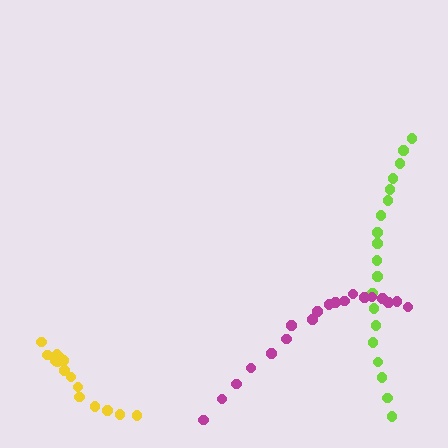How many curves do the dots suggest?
There are 3 distinct paths.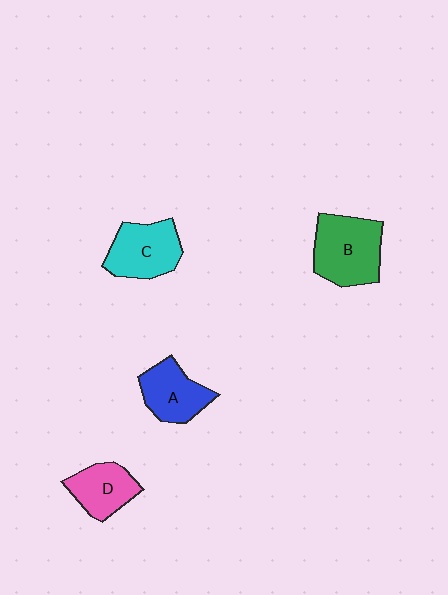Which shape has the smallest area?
Shape D (pink).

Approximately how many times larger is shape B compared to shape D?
Approximately 1.5 times.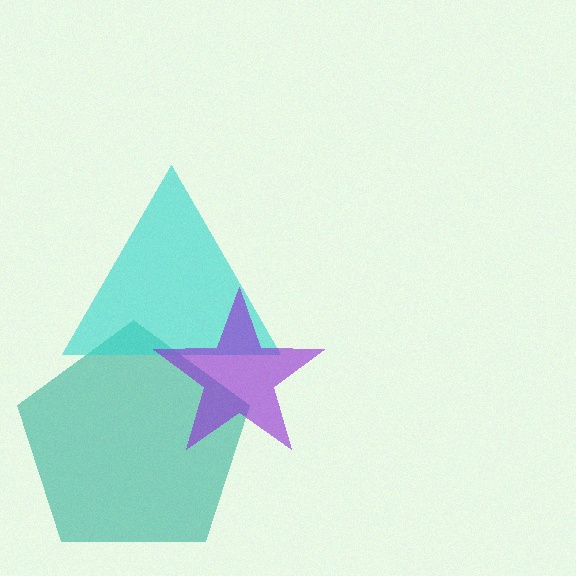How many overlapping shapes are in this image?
There are 3 overlapping shapes in the image.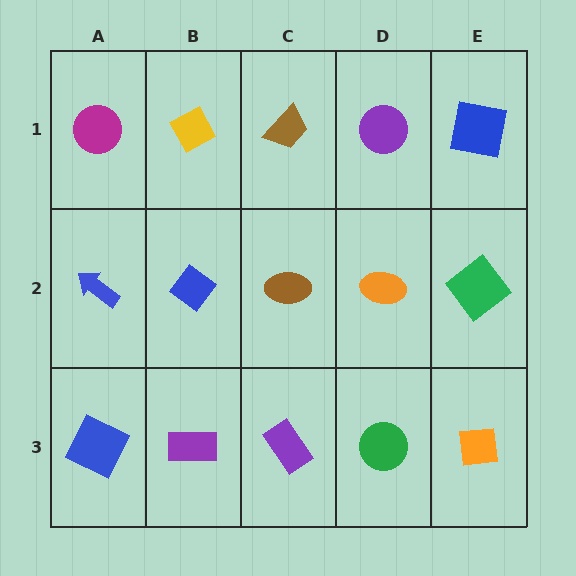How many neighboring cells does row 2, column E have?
3.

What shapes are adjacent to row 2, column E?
A blue square (row 1, column E), an orange square (row 3, column E), an orange ellipse (row 2, column D).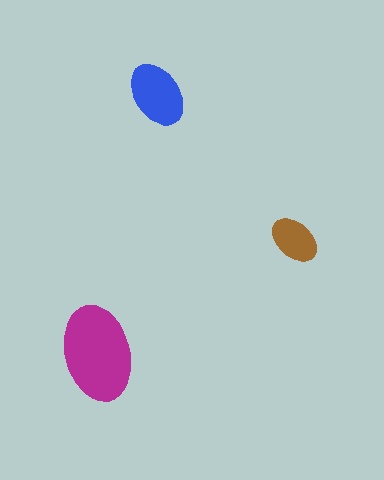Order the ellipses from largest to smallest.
the magenta one, the blue one, the brown one.